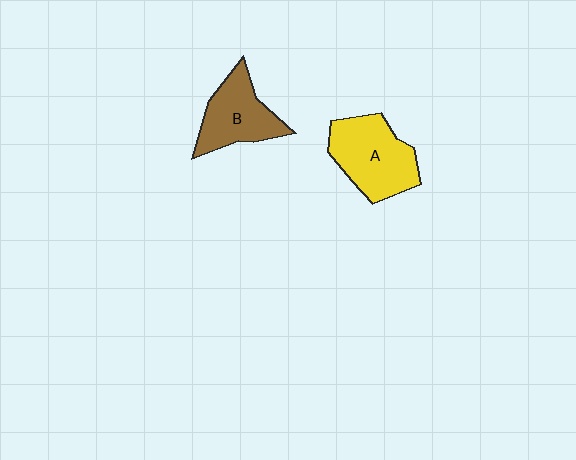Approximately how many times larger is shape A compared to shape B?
Approximately 1.2 times.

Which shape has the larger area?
Shape A (yellow).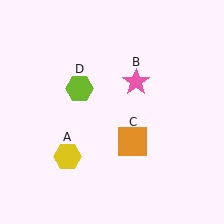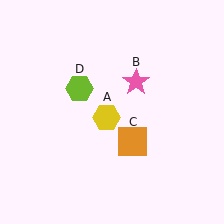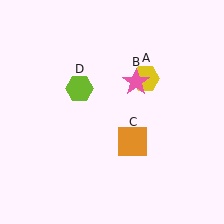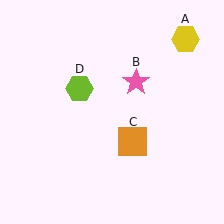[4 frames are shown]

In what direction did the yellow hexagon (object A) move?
The yellow hexagon (object A) moved up and to the right.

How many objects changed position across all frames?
1 object changed position: yellow hexagon (object A).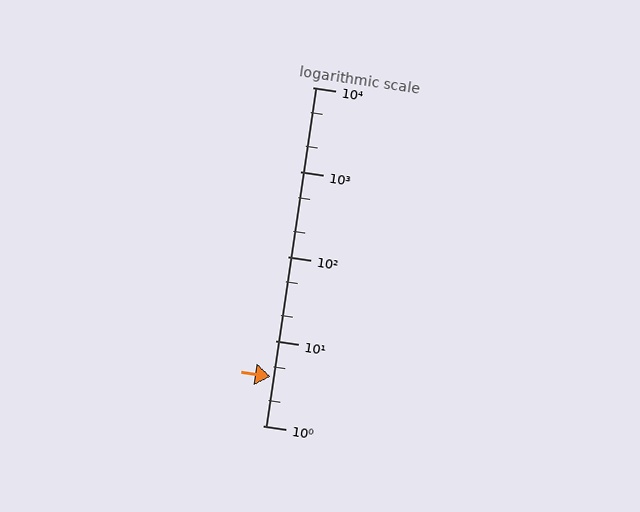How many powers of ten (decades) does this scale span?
The scale spans 4 decades, from 1 to 10000.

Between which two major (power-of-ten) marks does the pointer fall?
The pointer is between 1 and 10.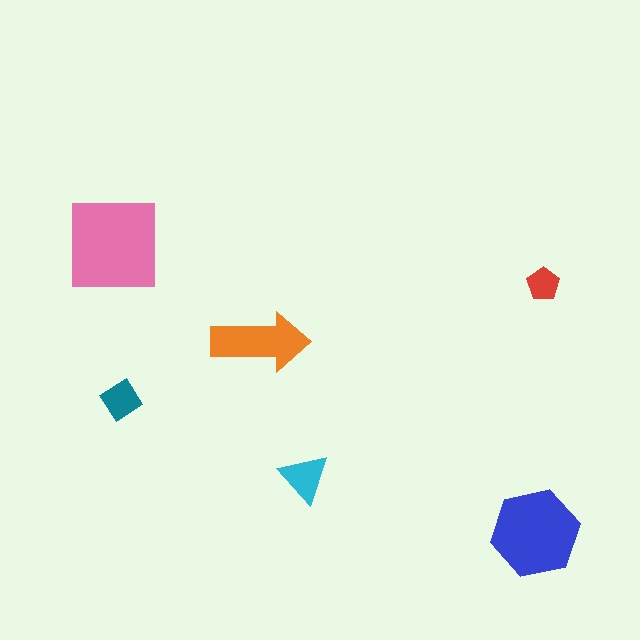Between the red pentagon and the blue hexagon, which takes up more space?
The blue hexagon.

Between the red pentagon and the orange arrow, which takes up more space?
The orange arrow.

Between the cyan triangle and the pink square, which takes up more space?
The pink square.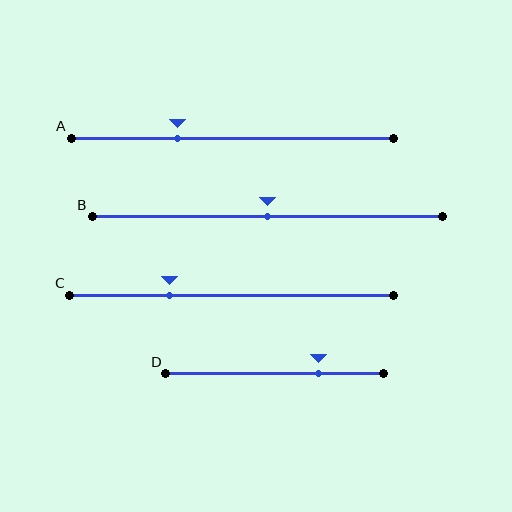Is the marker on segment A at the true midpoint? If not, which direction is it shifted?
No, the marker on segment A is shifted to the left by about 17% of the segment length.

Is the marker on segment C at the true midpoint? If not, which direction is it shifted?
No, the marker on segment C is shifted to the left by about 19% of the segment length.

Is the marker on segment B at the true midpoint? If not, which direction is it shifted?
Yes, the marker on segment B is at the true midpoint.